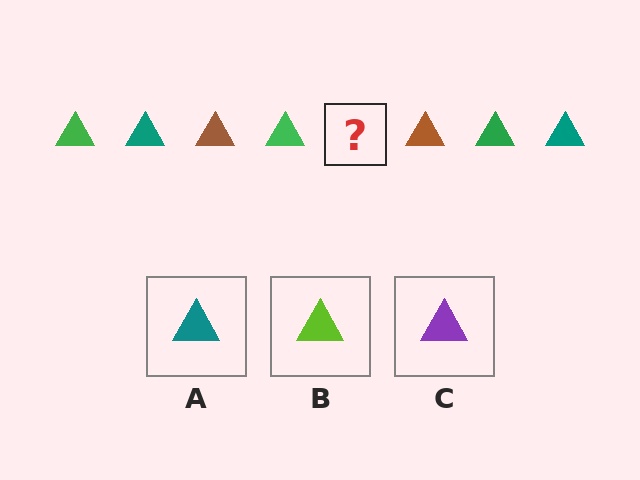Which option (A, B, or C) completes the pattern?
A.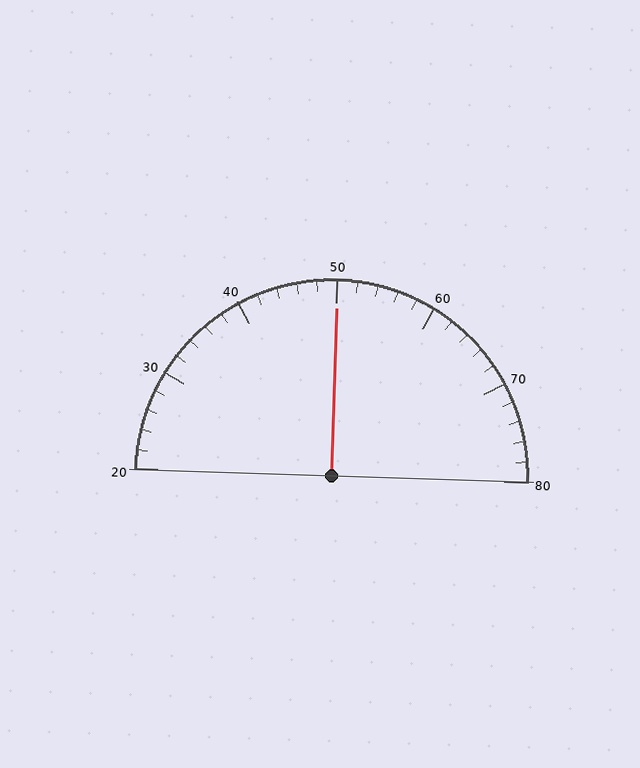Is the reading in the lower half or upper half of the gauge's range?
The reading is in the upper half of the range (20 to 80).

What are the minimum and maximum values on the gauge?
The gauge ranges from 20 to 80.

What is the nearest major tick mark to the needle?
The nearest major tick mark is 50.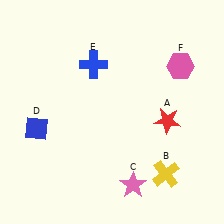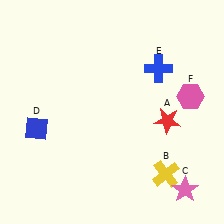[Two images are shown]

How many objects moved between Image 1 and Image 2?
3 objects moved between the two images.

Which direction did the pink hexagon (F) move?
The pink hexagon (F) moved down.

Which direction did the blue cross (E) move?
The blue cross (E) moved right.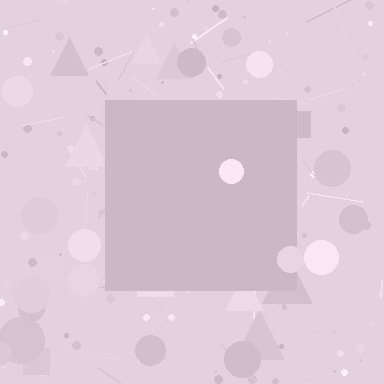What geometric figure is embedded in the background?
A square is embedded in the background.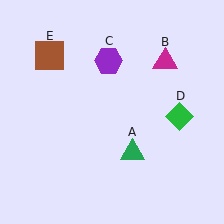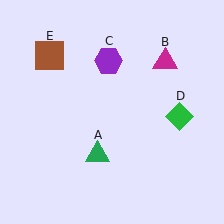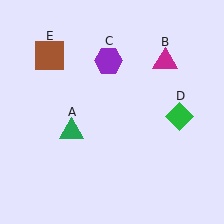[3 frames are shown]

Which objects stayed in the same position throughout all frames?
Magenta triangle (object B) and purple hexagon (object C) and green diamond (object D) and brown square (object E) remained stationary.